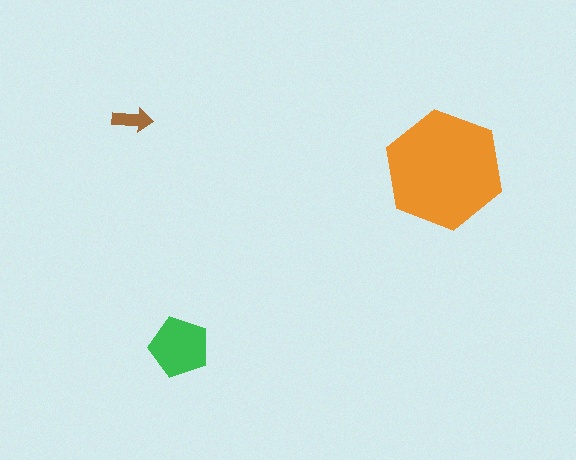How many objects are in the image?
There are 3 objects in the image.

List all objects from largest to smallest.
The orange hexagon, the green pentagon, the brown arrow.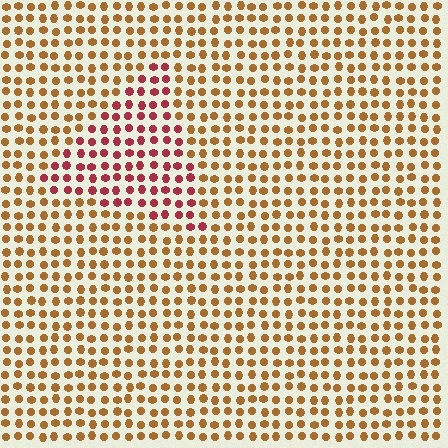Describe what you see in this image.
The image is filled with small brown elements in a uniform arrangement. A triangle-shaped region is visible where the elements are tinted to a slightly different hue, forming a subtle color boundary.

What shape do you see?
I see a triangle.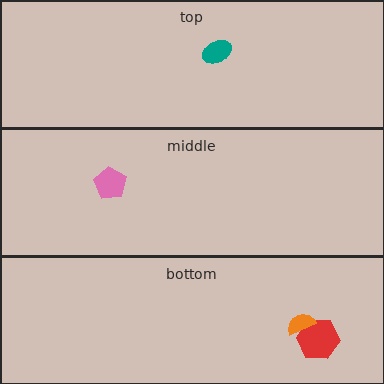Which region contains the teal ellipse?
The top region.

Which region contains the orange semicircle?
The bottom region.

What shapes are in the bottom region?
The red hexagon, the orange semicircle.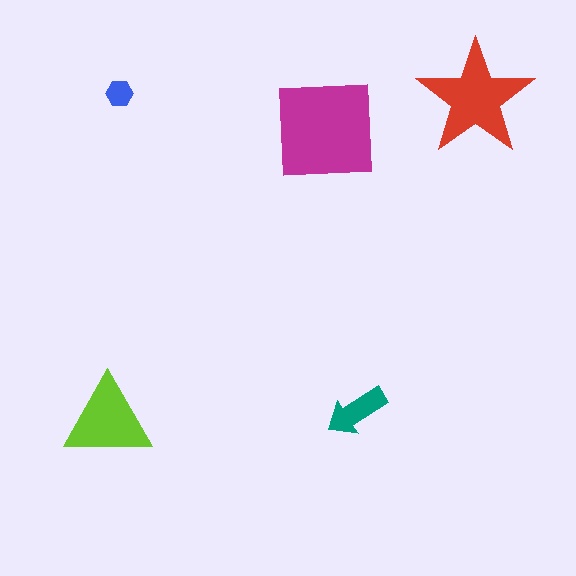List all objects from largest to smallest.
The magenta square, the red star, the lime triangle, the teal arrow, the blue hexagon.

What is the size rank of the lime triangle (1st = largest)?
3rd.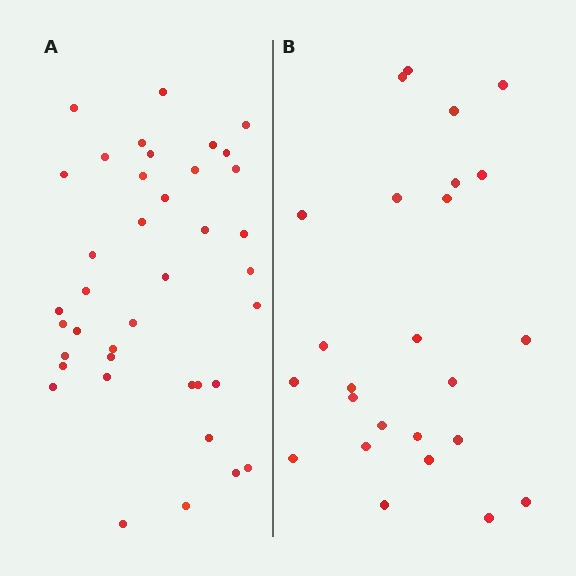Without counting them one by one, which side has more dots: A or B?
Region A (the left region) has more dots.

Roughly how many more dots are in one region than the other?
Region A has approximately 15 more dots than region B.